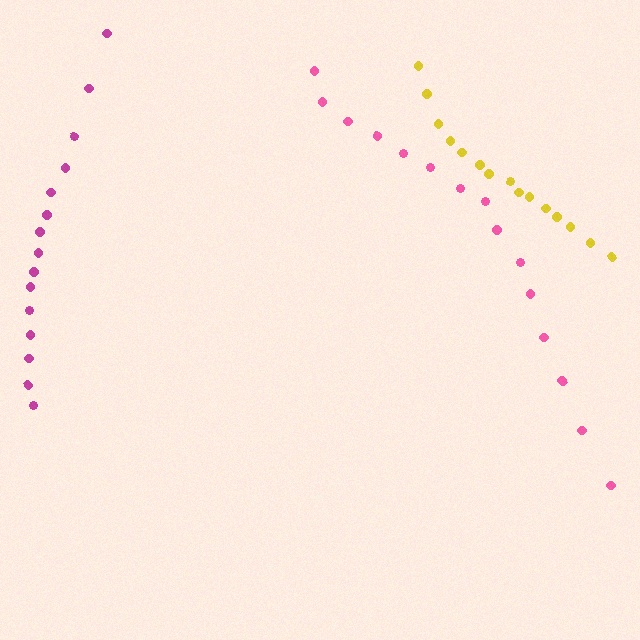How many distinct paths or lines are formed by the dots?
There are 3 distinct paths.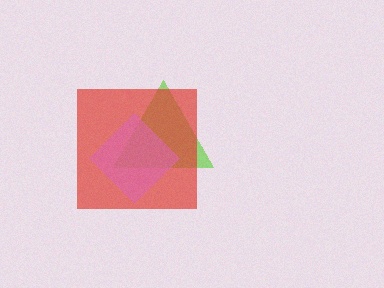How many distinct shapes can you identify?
There are 3 distinct shapes: a lime triangle, a red square, a pink diamond.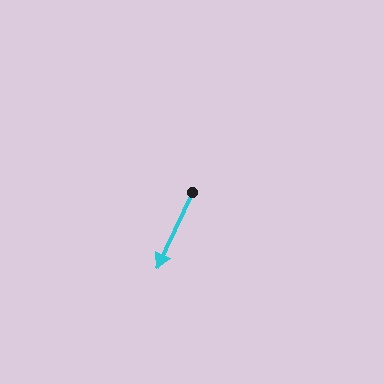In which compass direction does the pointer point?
Southwest.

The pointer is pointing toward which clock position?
Roughly 7 o'clock.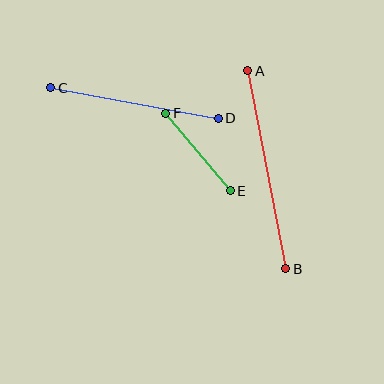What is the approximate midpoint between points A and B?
The midpoint is at approximately (267, 170) pixels.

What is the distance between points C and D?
The distance is approximately 170 pixels.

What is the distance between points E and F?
The distance is approximately 101 pixels.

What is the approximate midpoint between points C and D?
The midpoint is at approximately (135, 103) pixels.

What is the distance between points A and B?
The distance is approximately 202 pixels.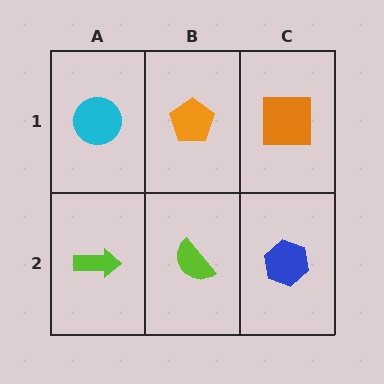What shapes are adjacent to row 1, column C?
A blue hexagon (row 2, column C), an orange pentagon (row 1, column B).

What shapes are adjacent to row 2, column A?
A cyan circle (row 1, column A), a lime semicircle (row 2, column B).